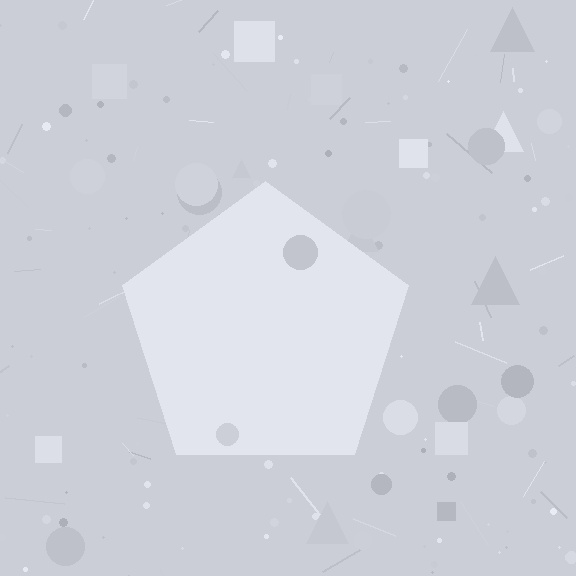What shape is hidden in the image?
A pentagon is hidden in the image.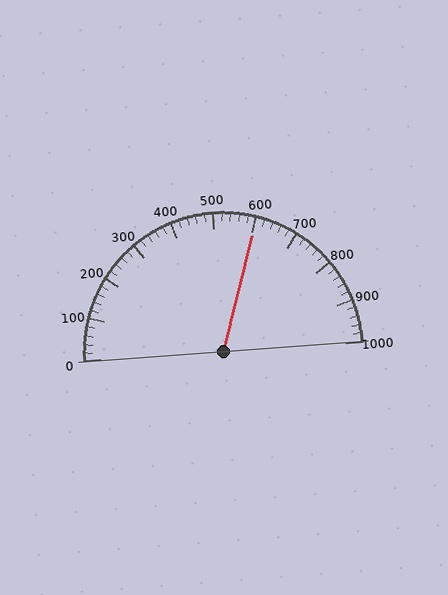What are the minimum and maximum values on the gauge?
The gauge ranges from 0 to 1000.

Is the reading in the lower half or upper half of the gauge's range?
The reading is in the upper half of the range (0 to 1000).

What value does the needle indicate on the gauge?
The needle indicates approximately 600.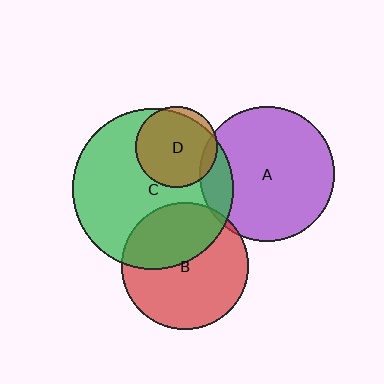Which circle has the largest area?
Circle C (green).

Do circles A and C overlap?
Yes.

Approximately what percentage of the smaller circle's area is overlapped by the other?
Approximately 15%.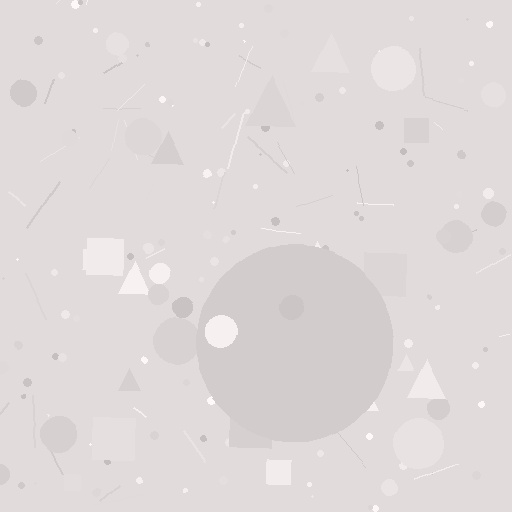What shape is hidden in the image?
A circle is hidden in the image.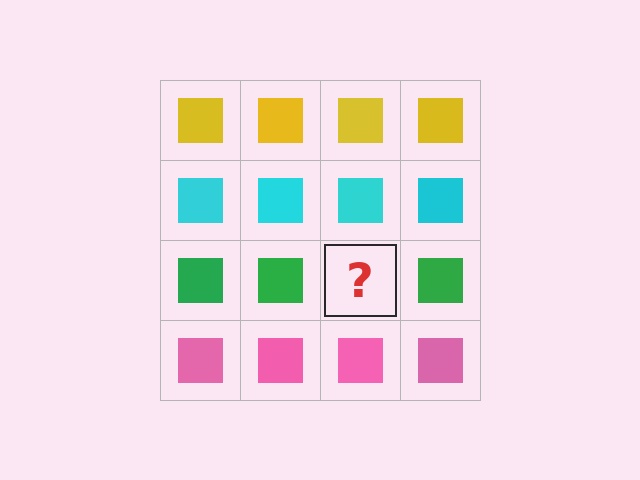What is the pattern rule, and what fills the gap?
The rule is that each row has a consistent color. The gap should be filled with a green square.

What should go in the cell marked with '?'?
The missing cell should contain a green square.